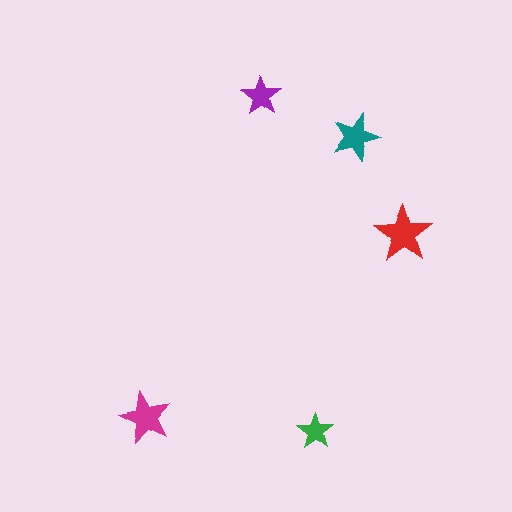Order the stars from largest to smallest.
the red one, the magenta one, the teal one, the purple one, the green one.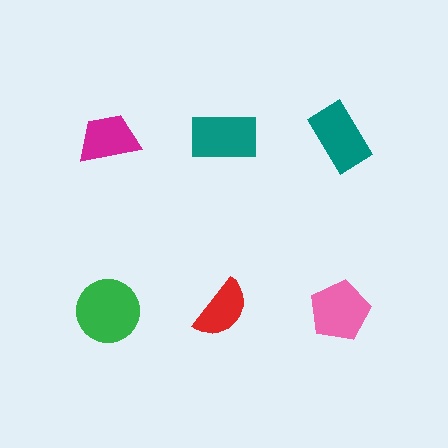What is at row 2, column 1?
A green circle.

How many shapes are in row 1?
3 shapes.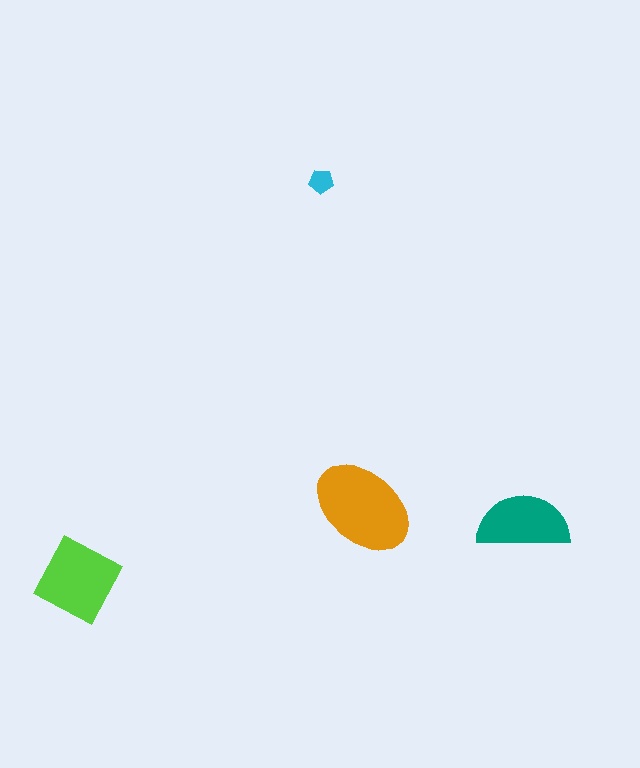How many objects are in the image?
There are 4 objects in the image.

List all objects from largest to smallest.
The orange ellipse, the lime diamond, the teal semicircle, the cyan pentagon.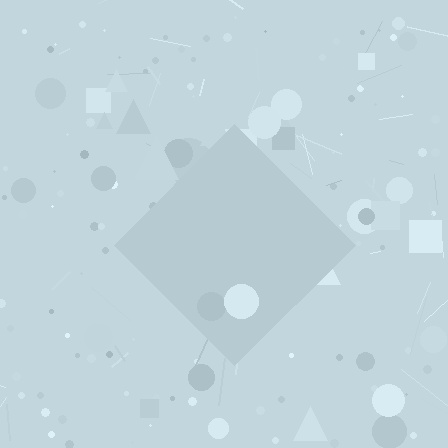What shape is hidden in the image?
A diamond is hidden in the image.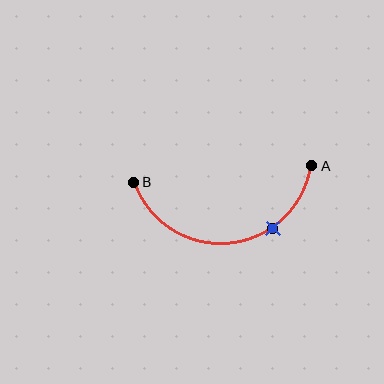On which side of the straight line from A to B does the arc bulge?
The arc bulges below the straight line connecting A and B.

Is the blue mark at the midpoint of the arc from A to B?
No. The blue mark lies on the arc but is closer to endpoint A. The arc midpoint would be at the point on the curve equidistant along the arc from both A and B.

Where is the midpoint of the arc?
The arc midpoint is the point on the curve farthest from the straight line joining A and B. It sits below that line.